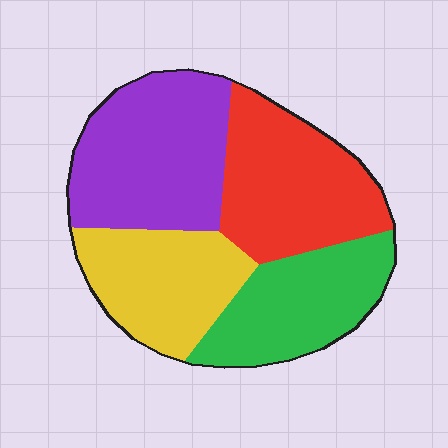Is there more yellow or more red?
Red.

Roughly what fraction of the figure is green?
Green covers around 20% of the figure.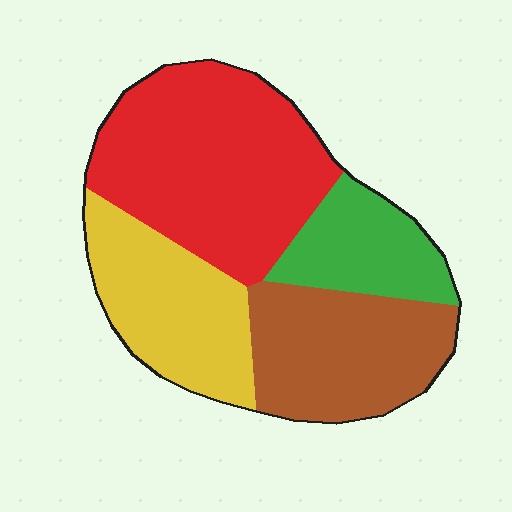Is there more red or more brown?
Red.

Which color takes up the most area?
Red, at roughly 40%.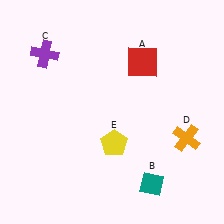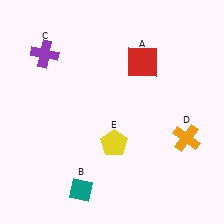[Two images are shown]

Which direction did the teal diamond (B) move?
The teal diamond (B) moved left.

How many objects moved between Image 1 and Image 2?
1 object moved between the two images.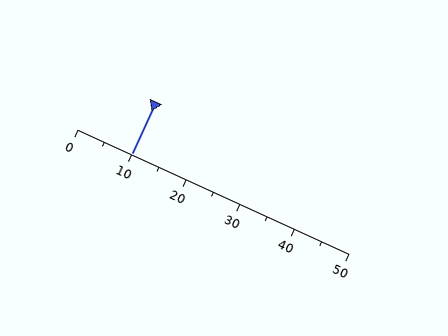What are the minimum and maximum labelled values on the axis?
The axis runs from 0 to 50.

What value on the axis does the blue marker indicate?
The marker indicates approximately 10.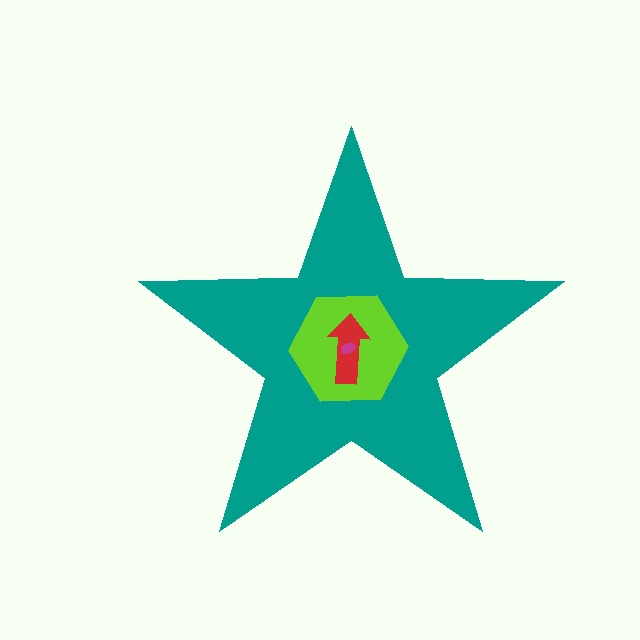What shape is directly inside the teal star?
The lime hexagon.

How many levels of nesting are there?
4.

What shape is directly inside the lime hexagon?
The red arrow.